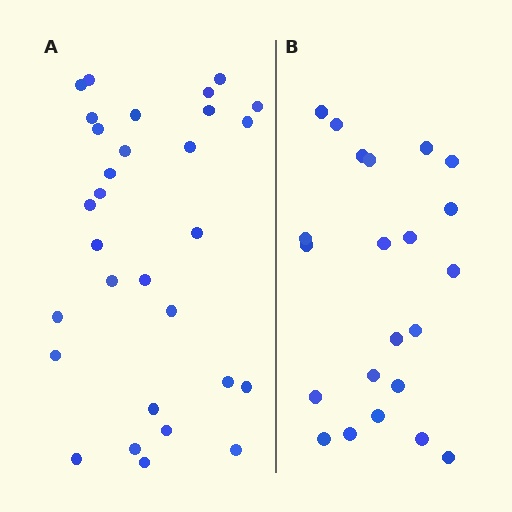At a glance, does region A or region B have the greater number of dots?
Region A (the left region) has more dots.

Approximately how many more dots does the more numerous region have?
Region A has roughly 8 or so more dots than region B.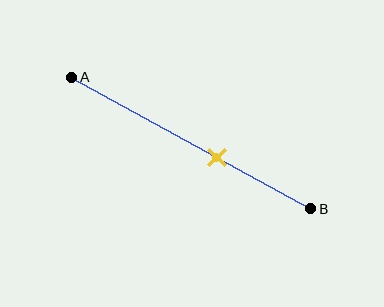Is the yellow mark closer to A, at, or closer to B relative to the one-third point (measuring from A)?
The yellow mark is closer to point B than the one-third point of segment AB.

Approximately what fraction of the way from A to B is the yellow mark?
The yellow mark is approximately 60% of the way from A to B.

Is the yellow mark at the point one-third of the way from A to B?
No, the mark is at about 60% from A, not at the 33% one-third point.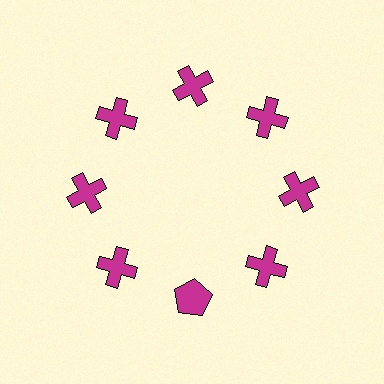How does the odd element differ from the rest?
It has a different shape: pentagon instead of cross.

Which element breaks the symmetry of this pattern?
The magenta pentagon at roughly the 6 o'clock position breaks the symmetry. All other shapes are magenta crosses.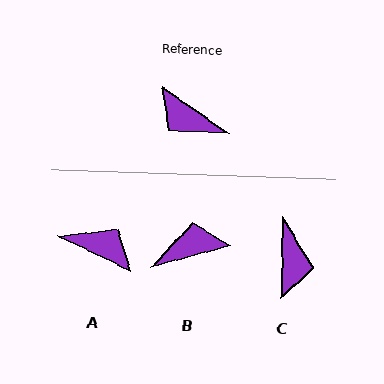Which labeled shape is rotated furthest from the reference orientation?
A, about 171 degrees away.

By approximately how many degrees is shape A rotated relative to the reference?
Approximately 171 degrees clockwise.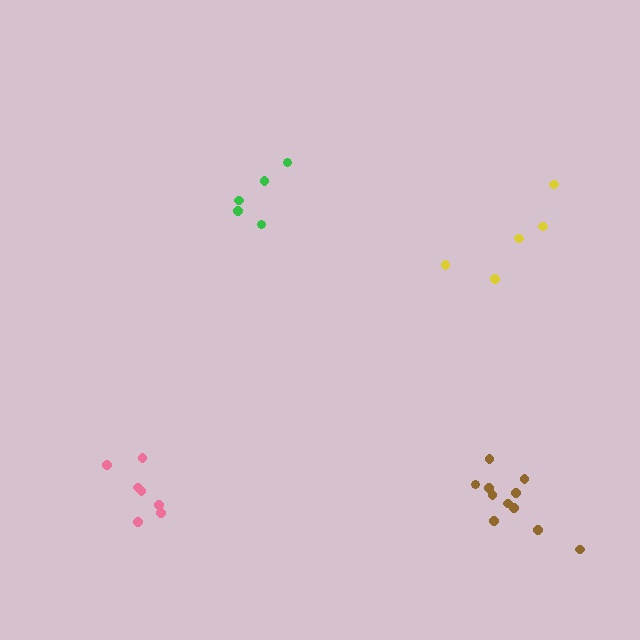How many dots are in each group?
Group 1: 11 dots, Group 2: 5 dots, Group 3: 7 dots, Group 4: 5 dots (28 total).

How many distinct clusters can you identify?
There are 4 distinct clusters.